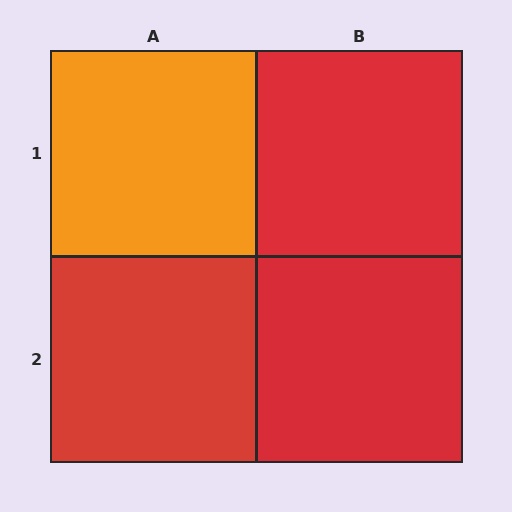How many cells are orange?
1 cell is orange.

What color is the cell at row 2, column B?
Red.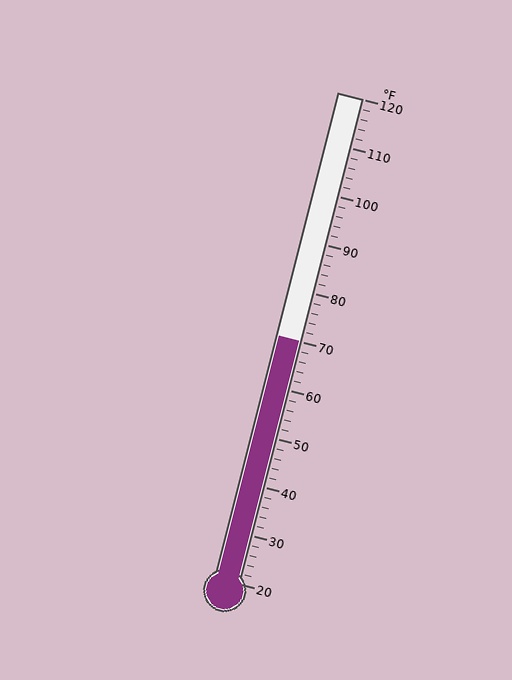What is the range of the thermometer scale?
The thermometer scale ranges from 20°F to 120°F.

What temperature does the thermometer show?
The thermometer shows approximately 70°F.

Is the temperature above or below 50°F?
The temperature is above 50°F.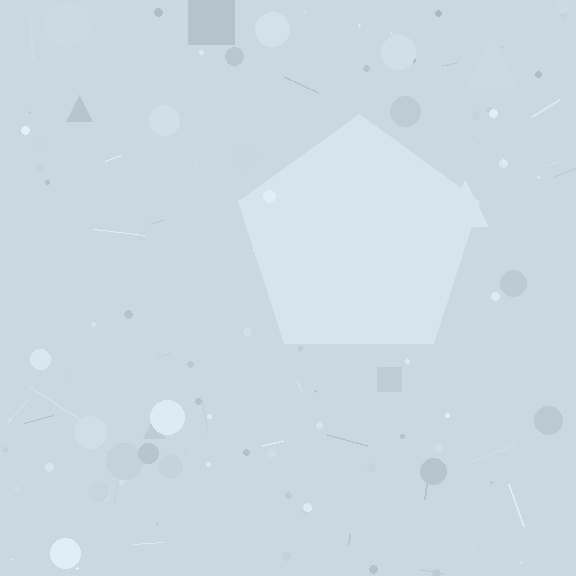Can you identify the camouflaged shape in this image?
The camouflaged shape is a pentagon.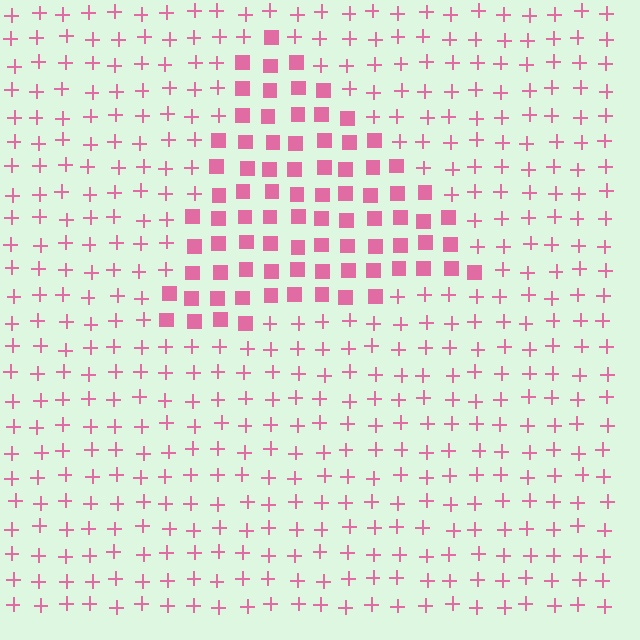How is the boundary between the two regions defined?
The boundary is defined by a change in element shape: squares inside vs. plus signs outside. All elements share the same color and spacing.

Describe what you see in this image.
The image is filled with small pink elements arranged in a uniform grid. A triangle-shaped region contains squares, while the surrounding area contains plus signs. The boundary is defined purely by the change in element shape.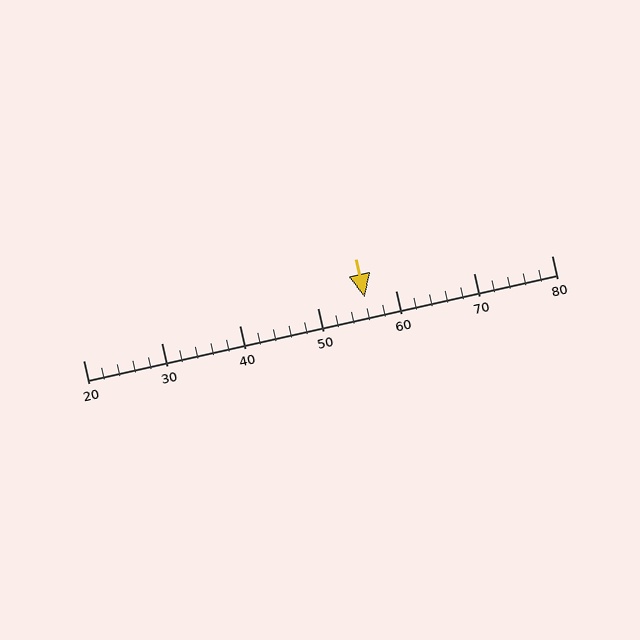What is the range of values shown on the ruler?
The ruler shows values from 20 to 80.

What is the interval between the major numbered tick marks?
The major tick marks are spaced 10 units apart.